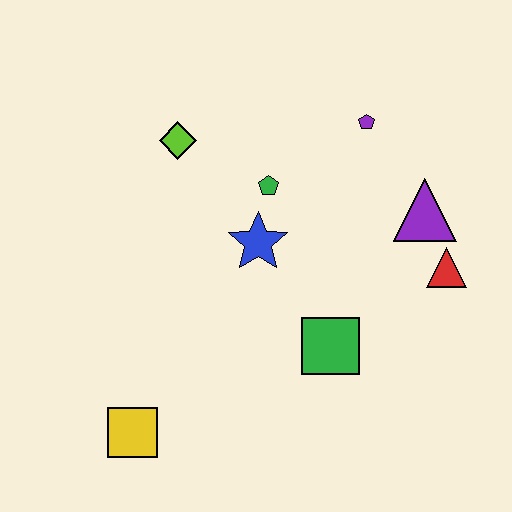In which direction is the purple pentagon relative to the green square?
The purple pentagon is above the green square.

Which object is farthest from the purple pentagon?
The yellow square is farthest from the purple pentagon.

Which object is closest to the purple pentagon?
The purple triangle is closest to the purple pentagon.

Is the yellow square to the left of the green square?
Yes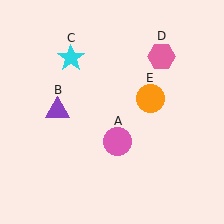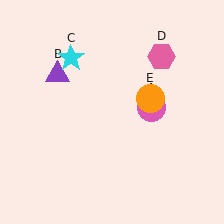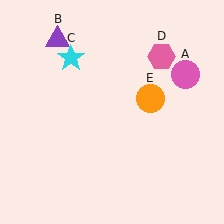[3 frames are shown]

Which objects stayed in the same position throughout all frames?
Cyan star (object C) and pink hexagon (object D) and orange circle (object E) remained stationary.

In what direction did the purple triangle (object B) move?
The purple triangle (object B) moved up.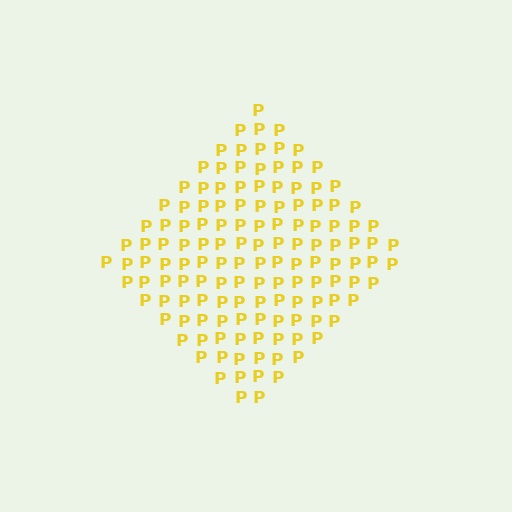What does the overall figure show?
The overall figure shows a diamond.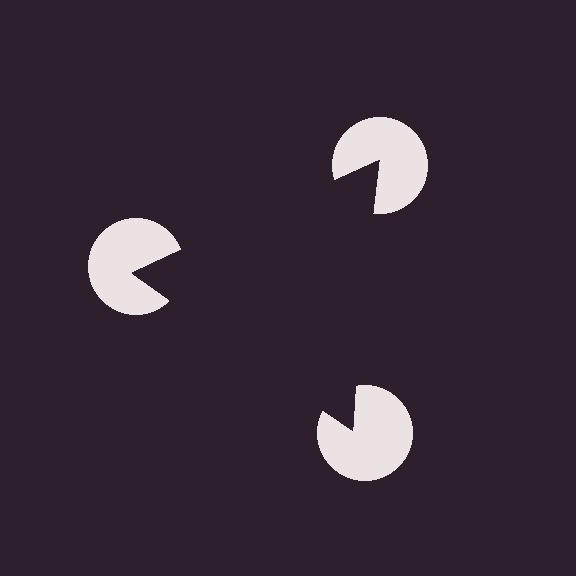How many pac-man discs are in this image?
There are 3 — one at each vertex of the illusory triangle.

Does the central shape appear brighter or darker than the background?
It typically appears slightly darker than the background, even though no actual brightness change is drawn.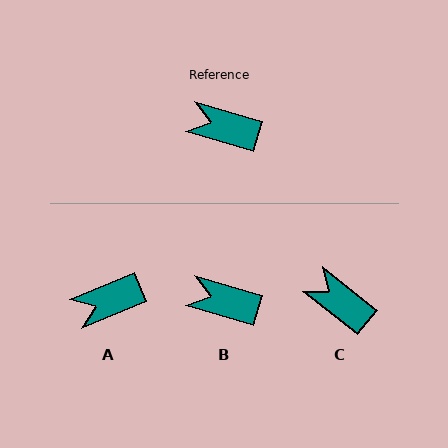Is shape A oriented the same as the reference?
No, it is off by about 39 degrees.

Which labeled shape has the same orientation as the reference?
B.